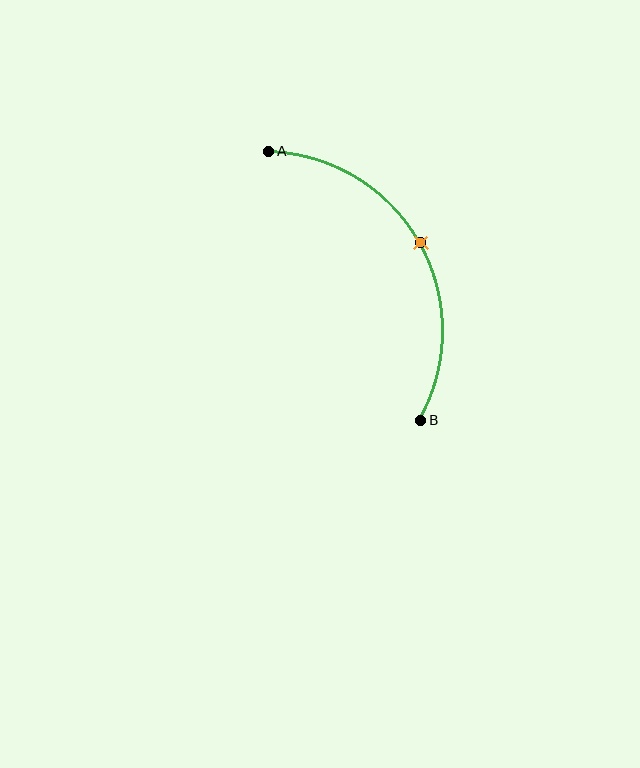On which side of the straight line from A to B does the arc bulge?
The arc bulges to the right of the straight line connecting A and B.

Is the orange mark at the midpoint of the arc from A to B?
Yes. The orange mark lies on the arc at equal arc-length from both A and B — it is the arc midpoint.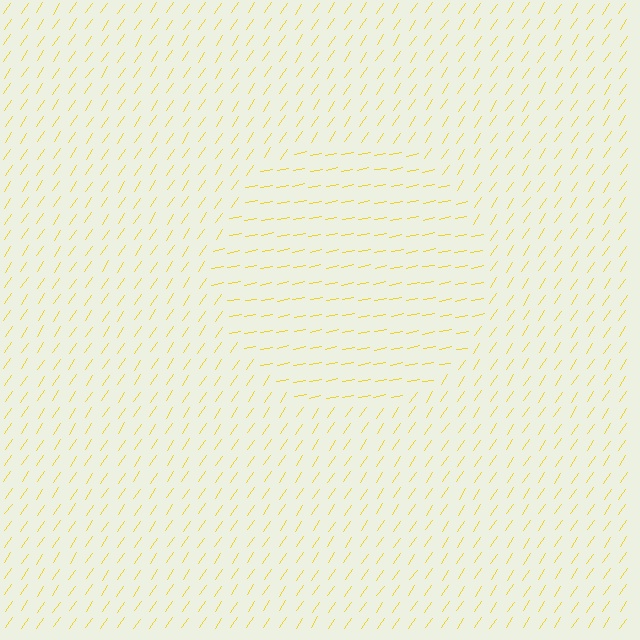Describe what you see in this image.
The image is filled with small yellow line segments. A circle region in the image has lines oriented differently from the surrounding lines, creating a visible texture boundary.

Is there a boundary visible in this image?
Yes, there is a texture boundary formed by a change in line orientation.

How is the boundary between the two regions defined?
The boundary is defined purely by a change in line orientation (approximately 45 degrees difference). All lines are the same color and thickness.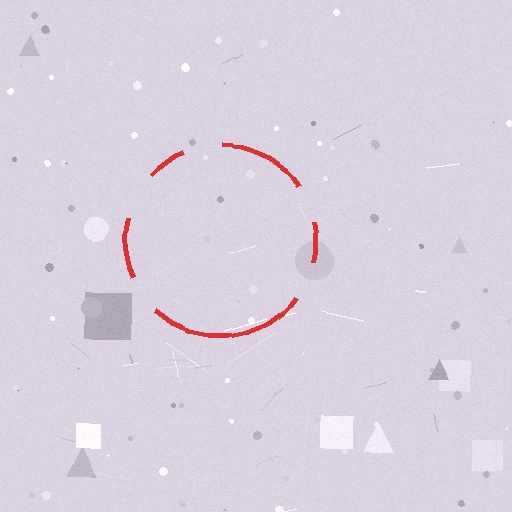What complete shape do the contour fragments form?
The contour fragments form a circle.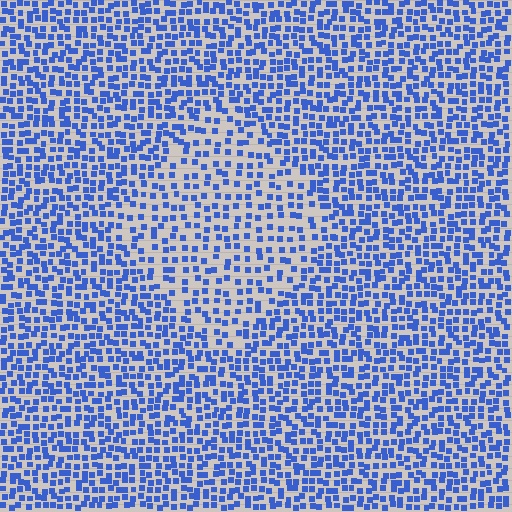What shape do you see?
I see a diamond.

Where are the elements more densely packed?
The elements are more densely packed outside the diamond boundary.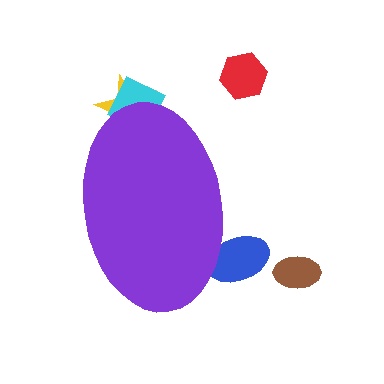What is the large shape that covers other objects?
A purple ellipse.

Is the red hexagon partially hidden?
No, the red hexagon is fully visible.